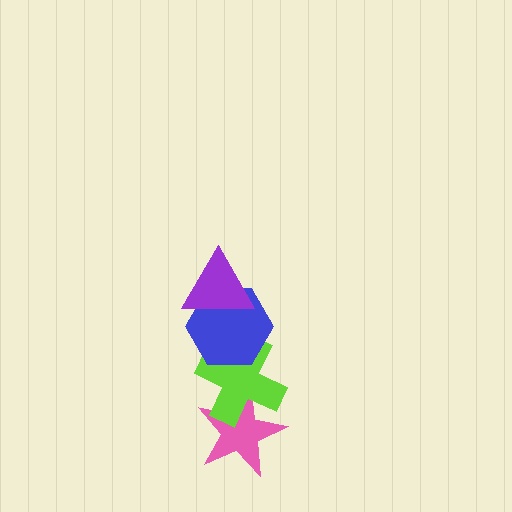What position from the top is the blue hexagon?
The blue hexagon is 2nd from the top.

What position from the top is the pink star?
The pink star is 4th from the top.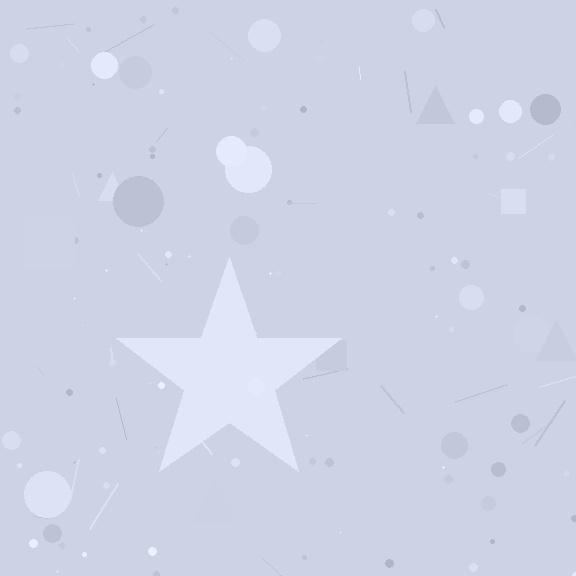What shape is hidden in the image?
A star is hidden in the image.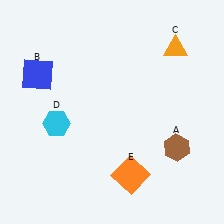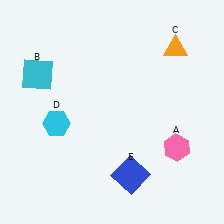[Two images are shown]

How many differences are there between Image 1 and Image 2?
There are 3 differences between the two images.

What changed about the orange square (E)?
In Image 1, E is orange. In Image 2, it changed to blue.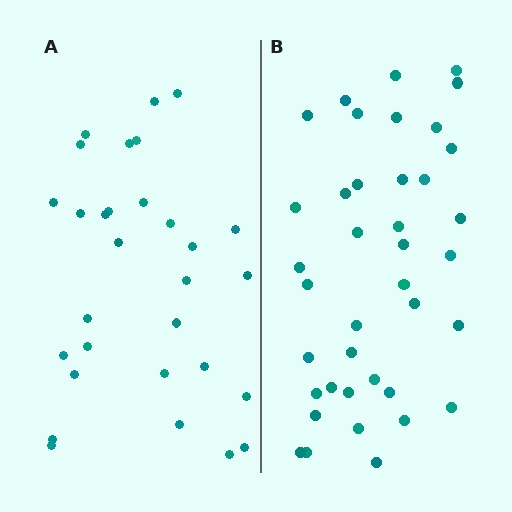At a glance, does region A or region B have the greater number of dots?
Region B (the right region) has more dots.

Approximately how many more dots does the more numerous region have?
Region B has roughly 8 or so more dots than region A.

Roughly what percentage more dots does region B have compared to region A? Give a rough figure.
About 30% more.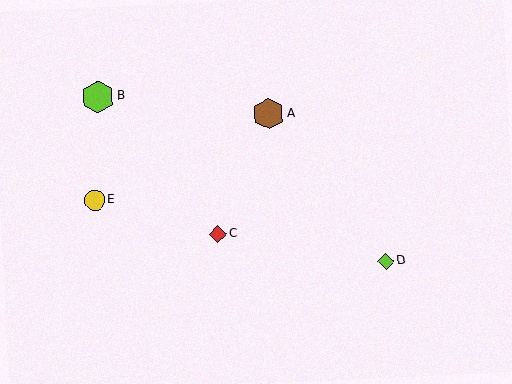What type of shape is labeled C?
Shape C is a red diamond.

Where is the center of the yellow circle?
The center of the yellow circle is at (95, 200).